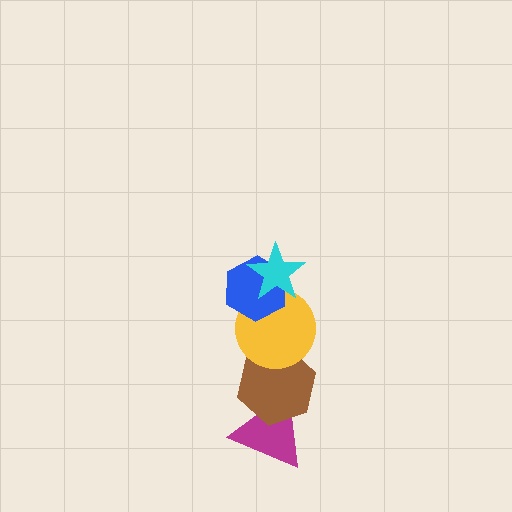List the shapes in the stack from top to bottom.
From top to bottom: the cyan star, the blue hexagon, the yellow circle, the brown hexagon, the magenta triangle.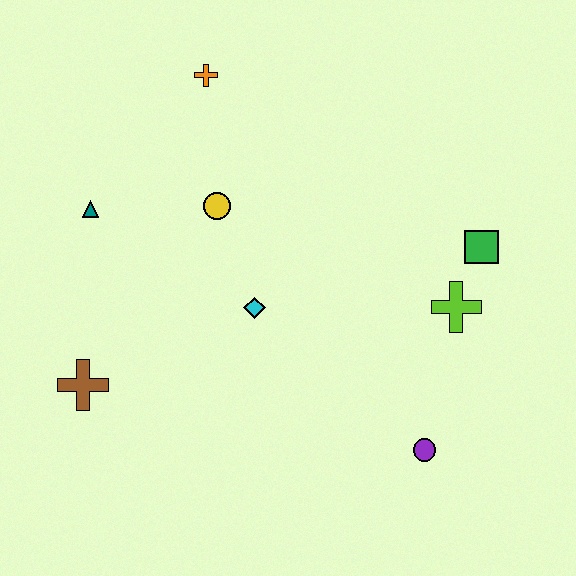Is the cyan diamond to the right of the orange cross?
Yes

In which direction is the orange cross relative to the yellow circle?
The orange cross is above the yellow circle.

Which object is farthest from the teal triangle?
The purple circle is farthest from the teal triangle.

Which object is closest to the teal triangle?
The yellow circle is closest to the teal triangle.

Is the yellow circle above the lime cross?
Yes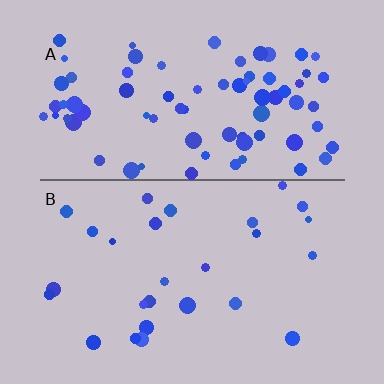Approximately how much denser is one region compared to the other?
Approximately 2.9× — region A over region B.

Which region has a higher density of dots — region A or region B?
A (the top).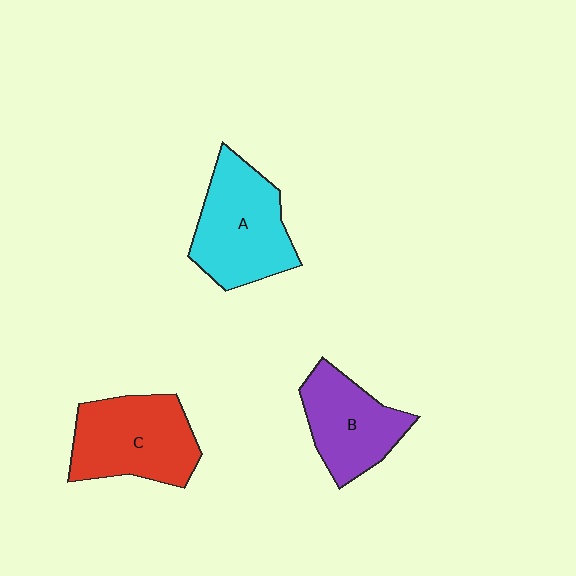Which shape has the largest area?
Shape A (cyan).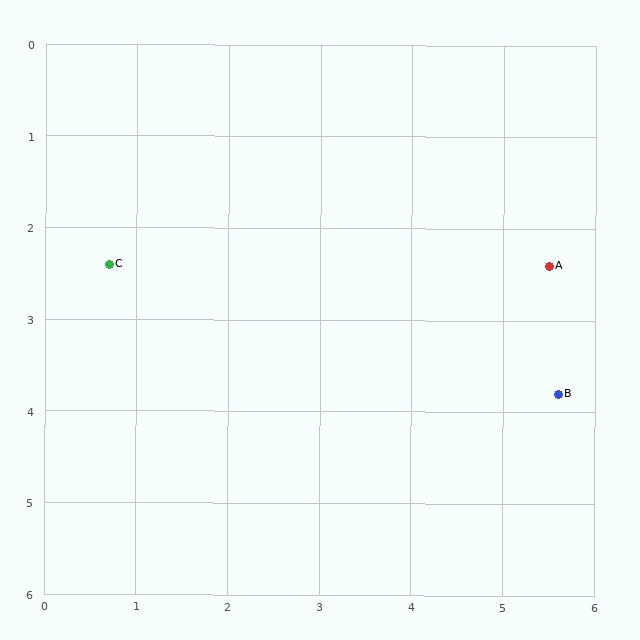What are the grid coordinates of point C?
Point C is at approximately (0.7, 2.4).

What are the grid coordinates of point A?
Point A is at approximately (5.5, 2.4).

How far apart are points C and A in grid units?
Points C and A are about 4.8 grid units apart.